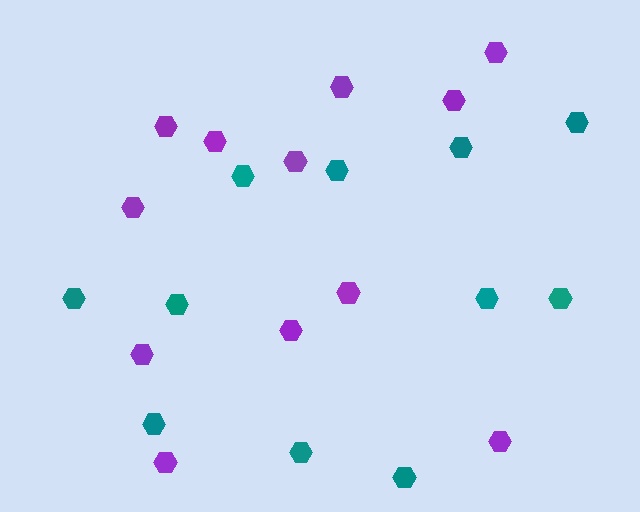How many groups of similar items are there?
There are 2 groups: one group of teal hexagons (11) and one group of purple hexagons (12).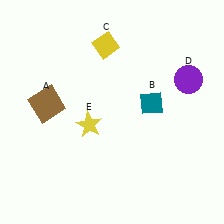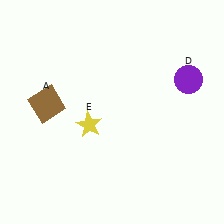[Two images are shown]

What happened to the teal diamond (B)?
The teal diamond (B) was removed in Image 2. It was in the top-right area of Image 1.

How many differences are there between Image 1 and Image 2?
There are 2 differences between the two images.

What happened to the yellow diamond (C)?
The yellow diamond (C) was removed in Image 2. It was in the top-left area of Image 1.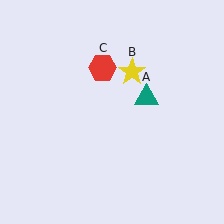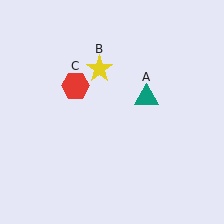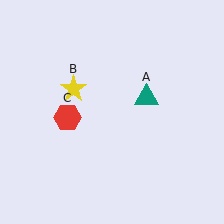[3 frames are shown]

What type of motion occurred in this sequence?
The yellow star (object B), red hexagon (object C) rotated counterclockwise around the center of the scene.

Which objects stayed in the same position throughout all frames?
Teal triangle (object A) remained stationary.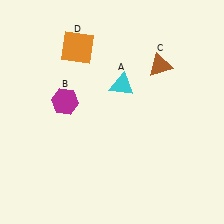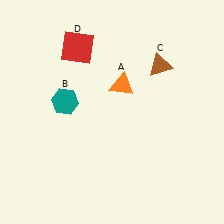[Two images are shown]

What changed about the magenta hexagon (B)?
In Image 1, B is magenta. In Image 2, it changed to teal.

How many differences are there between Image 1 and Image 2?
There are 3 differences between the two images.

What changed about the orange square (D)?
In Image 1, D is orange. In Image 2, it changed to red.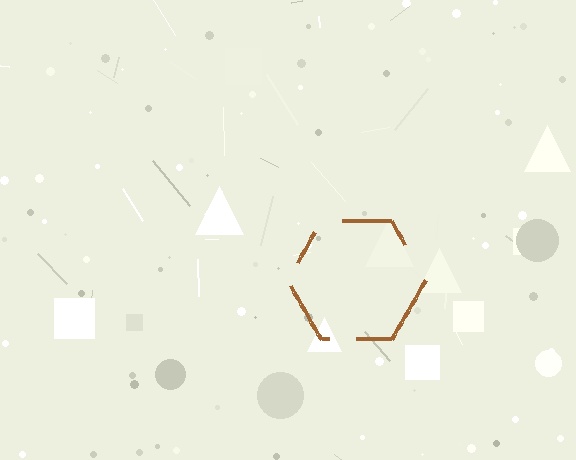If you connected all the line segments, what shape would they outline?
They would outline a hexagon.